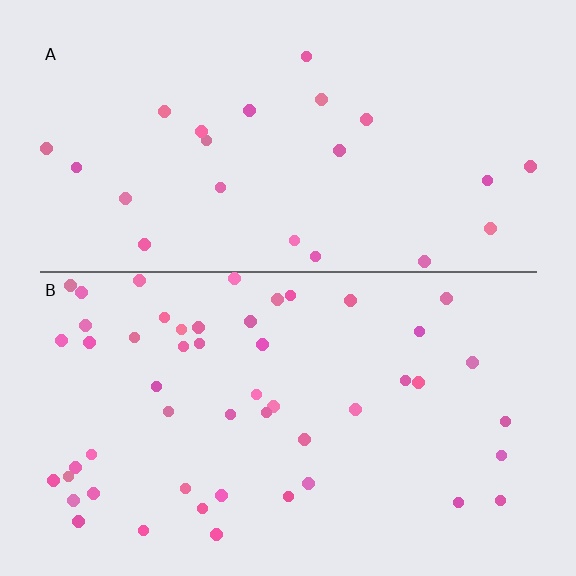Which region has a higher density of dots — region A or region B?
B (the bottom).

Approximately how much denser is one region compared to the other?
Approximately 2.2× — region B over region A.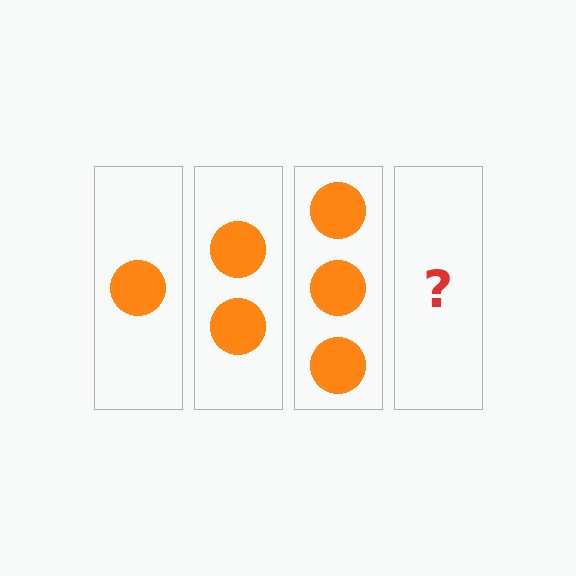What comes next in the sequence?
The next element should be 4 circles.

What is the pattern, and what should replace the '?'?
The pattern is that each step adds one more circle. The '?' should be 4 circles.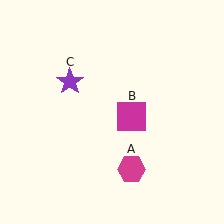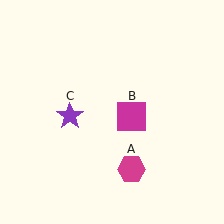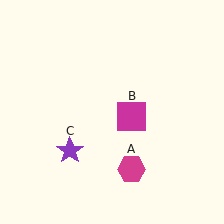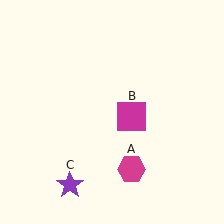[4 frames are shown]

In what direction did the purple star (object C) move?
The purple star (object C) moved down.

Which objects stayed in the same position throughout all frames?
Magenta hexagon (object A) and magenta square (object B) remained stationary.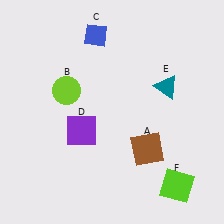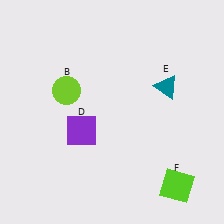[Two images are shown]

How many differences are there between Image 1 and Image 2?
There are 2 differences between the two images.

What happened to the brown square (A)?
The brown square (A) was removed in Image 2. It was in the bottom-right area of Image 1.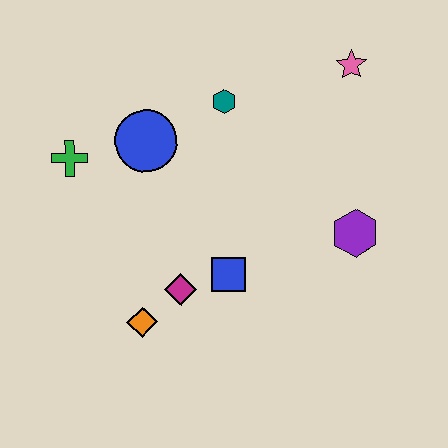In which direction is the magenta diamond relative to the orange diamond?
The magenta diamond is to the right of the orange diamond.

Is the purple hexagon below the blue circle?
Yes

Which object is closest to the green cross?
The blue circle is closest to the green cross.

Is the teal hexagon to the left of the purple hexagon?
Yes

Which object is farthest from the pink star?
The orange diamond is farthest from the pink star.